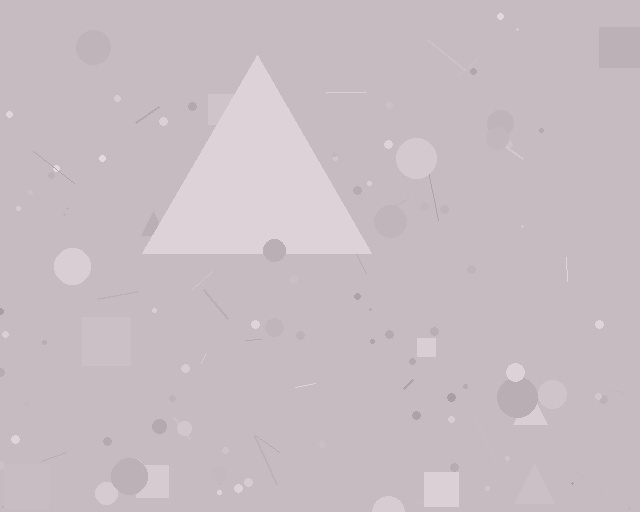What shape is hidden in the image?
A triangle is hidden in the image.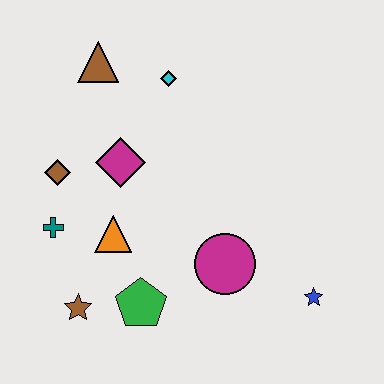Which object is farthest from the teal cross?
The blue star is farthest from the teal cross.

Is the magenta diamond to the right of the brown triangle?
Yes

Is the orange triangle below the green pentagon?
No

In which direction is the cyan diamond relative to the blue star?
The cyan diamond is above the blue star.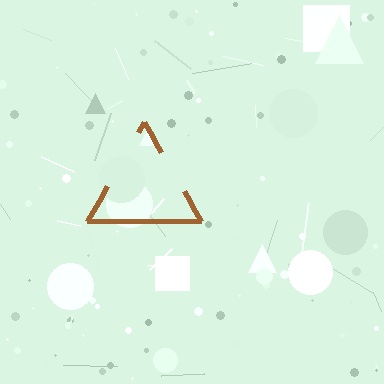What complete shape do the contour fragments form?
The contour fragments form a triangle.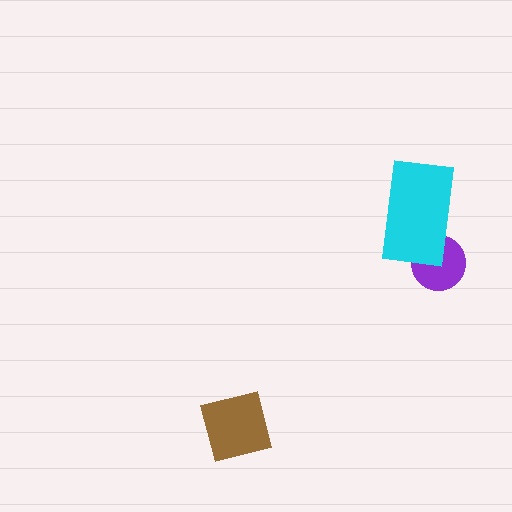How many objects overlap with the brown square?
0 objects overlap with the brown square.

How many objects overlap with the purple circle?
1 object overlaps with the purple circle.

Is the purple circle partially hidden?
Yes, it is partially covered by another shape.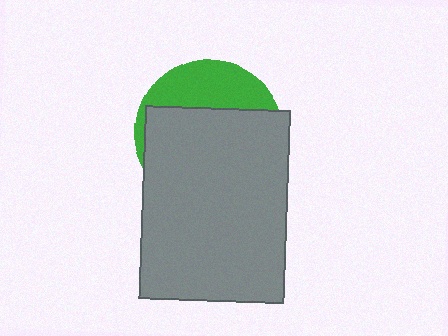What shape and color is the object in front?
The object in front is a gray rectangle.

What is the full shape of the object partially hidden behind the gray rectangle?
The partially hidden object is a green circle.